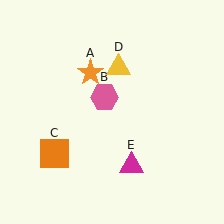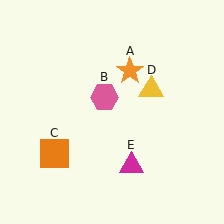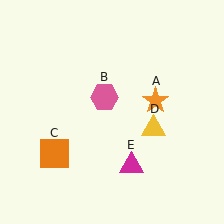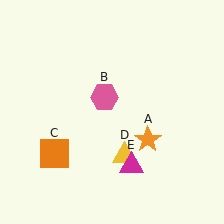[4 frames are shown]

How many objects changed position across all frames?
2 objects changed position: orange star (object A), yellow triangle (object D).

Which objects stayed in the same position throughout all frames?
Pink hexagon (object B) and orange square (object C) and magenta triangle (object E) remained stationary.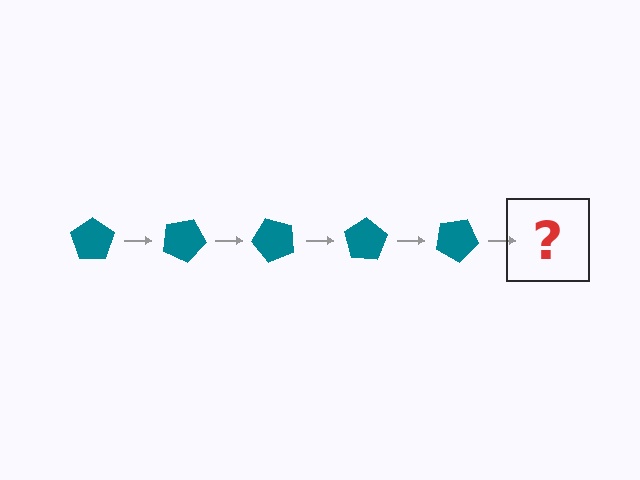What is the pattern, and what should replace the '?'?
The pattern is that the pentagon rotates 25 degrees each step. The '?' should be a teal pentagon rotated 125 degrees.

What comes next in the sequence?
The next element should be a teal pentagon rotated 125 degrees.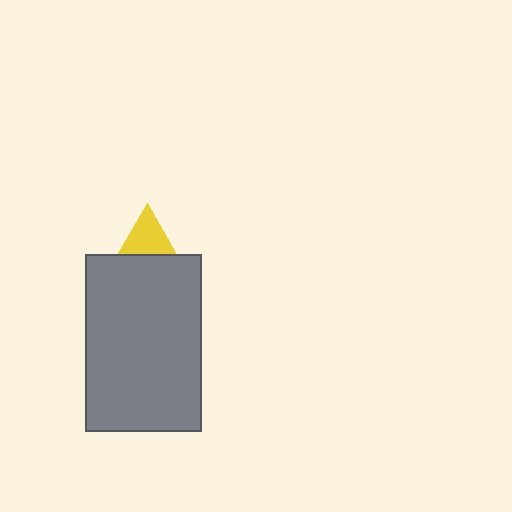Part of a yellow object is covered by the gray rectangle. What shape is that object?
It is a triangle.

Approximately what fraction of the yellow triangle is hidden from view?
Roughly 60% of the yellow triangle is hidden behind the gray rectangle.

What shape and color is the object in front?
The object in front is a gray rectangle.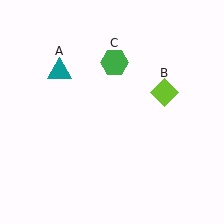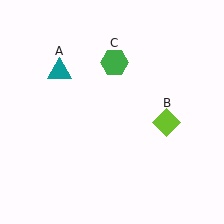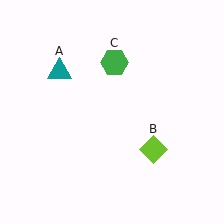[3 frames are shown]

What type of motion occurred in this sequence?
The lime diamond (object B) rotated clockwise around the center of the scene.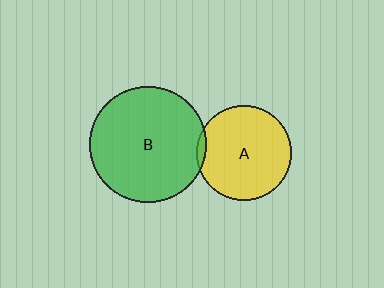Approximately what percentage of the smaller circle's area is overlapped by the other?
Approximately 5%.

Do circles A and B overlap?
Yes.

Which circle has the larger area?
Circle B (green).